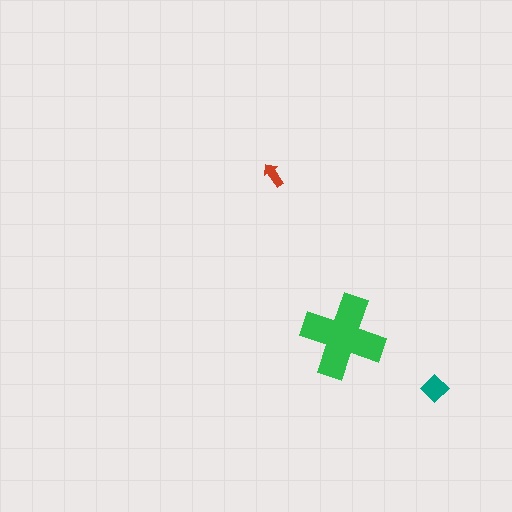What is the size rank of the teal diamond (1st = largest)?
2nd.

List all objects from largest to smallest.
The green cross, the teal diamond, the red arrow.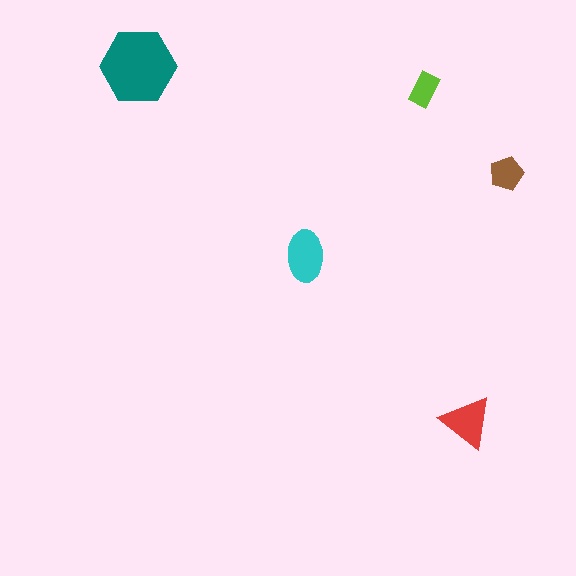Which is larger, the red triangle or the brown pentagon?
The red triangle.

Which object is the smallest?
The lime rectangle.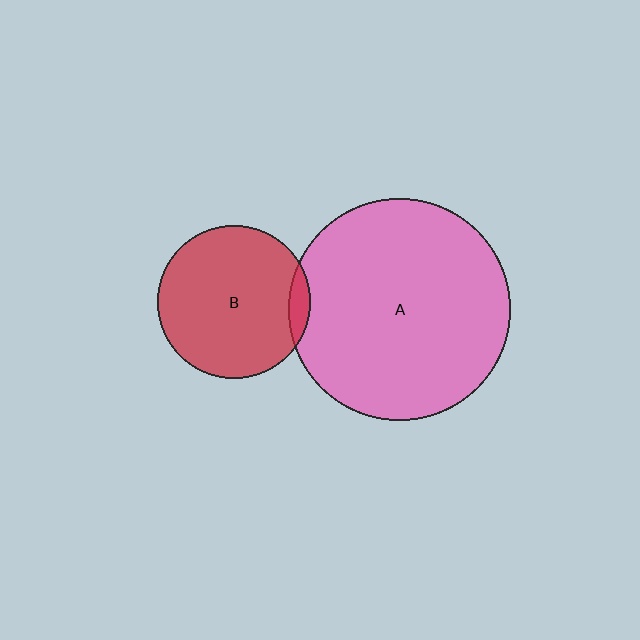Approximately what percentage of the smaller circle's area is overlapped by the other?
Approximately 5%.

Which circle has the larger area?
Circle A (pink).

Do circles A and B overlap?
Yes.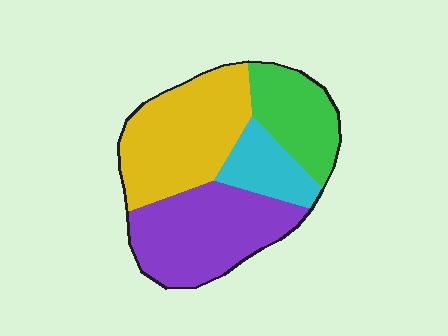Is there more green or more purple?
Purple.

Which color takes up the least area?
Cyan, at roughly 15%.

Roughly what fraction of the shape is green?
Green covers about 20% of the shape.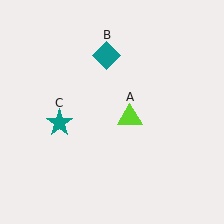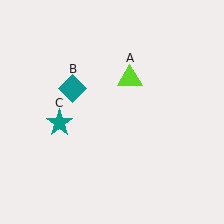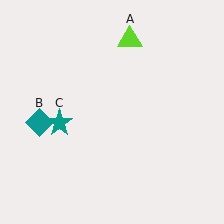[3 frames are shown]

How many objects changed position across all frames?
2 objects changed position: lime triangle (object A), teal diamond (object B).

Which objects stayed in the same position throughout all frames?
Teal star (object C) remained stationary.